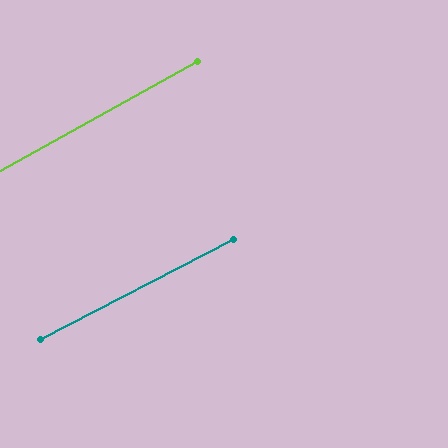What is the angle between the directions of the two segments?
Approximately 1 degree.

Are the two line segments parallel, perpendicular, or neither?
Parallel — their directions differ by only 1.5°.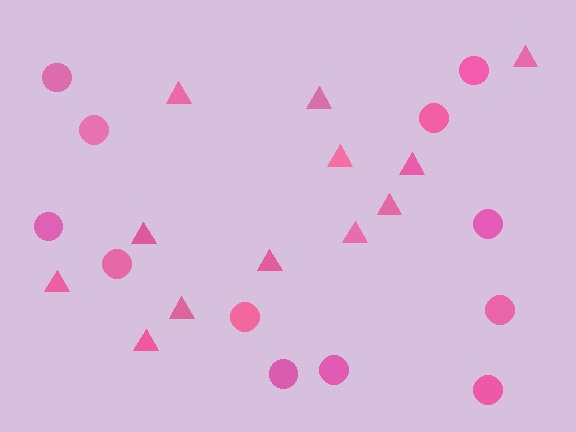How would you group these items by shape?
There are 2 groups: one group of triangles (12) and one group of circles (12).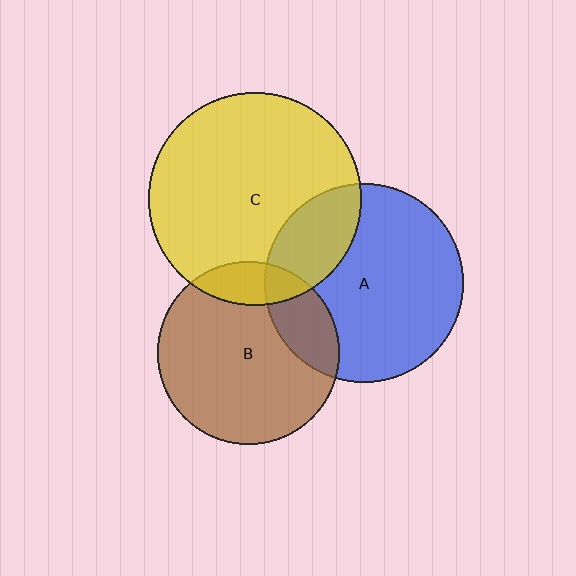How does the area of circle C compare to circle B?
Approximately 1.4 times.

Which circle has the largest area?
Circle C (yellow).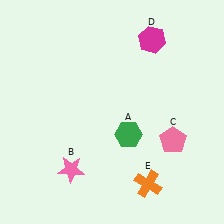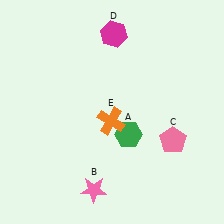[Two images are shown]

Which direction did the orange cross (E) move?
The orange cross (E) moved up.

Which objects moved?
The objects that moved are: the pink star (B), the magenta hexagon (D), the orange cross (E).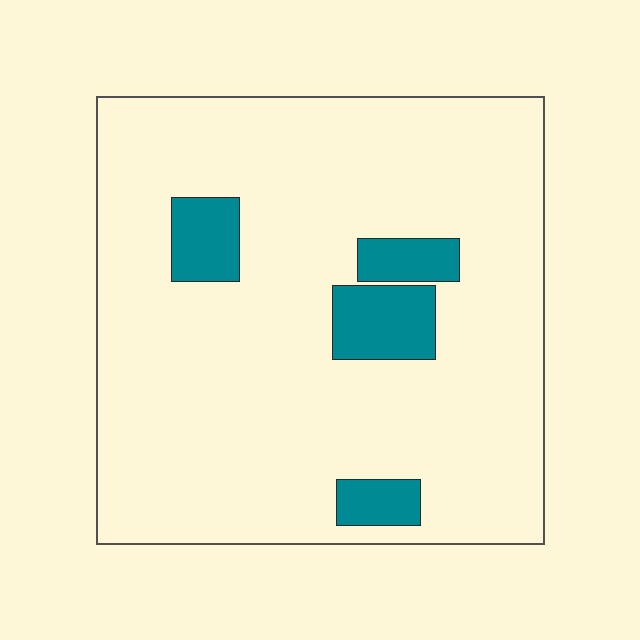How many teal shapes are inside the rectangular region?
4.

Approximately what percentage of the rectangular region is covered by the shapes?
Approximately 10%.